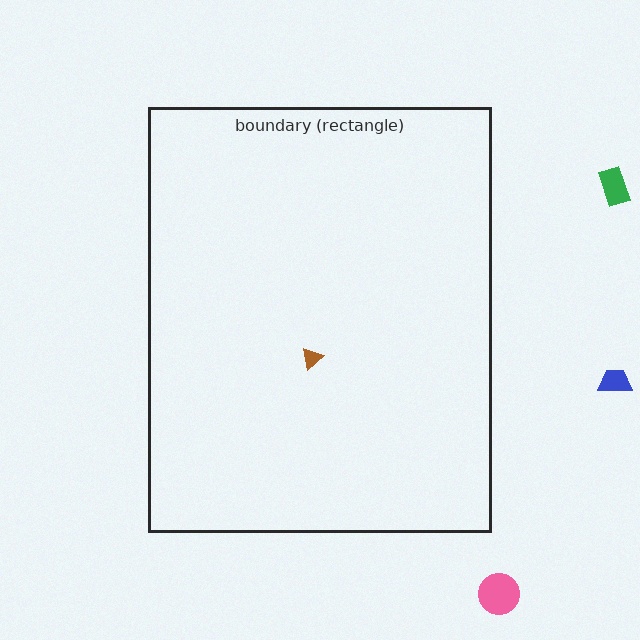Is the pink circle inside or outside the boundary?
Outside.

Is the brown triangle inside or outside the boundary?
Inside.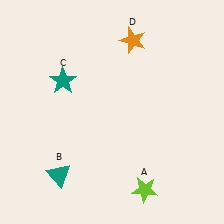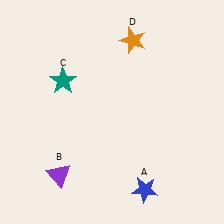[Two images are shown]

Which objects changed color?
A changed from lime to blue. B changed from teal to purple.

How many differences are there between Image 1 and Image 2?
There are 2 differences between the two images.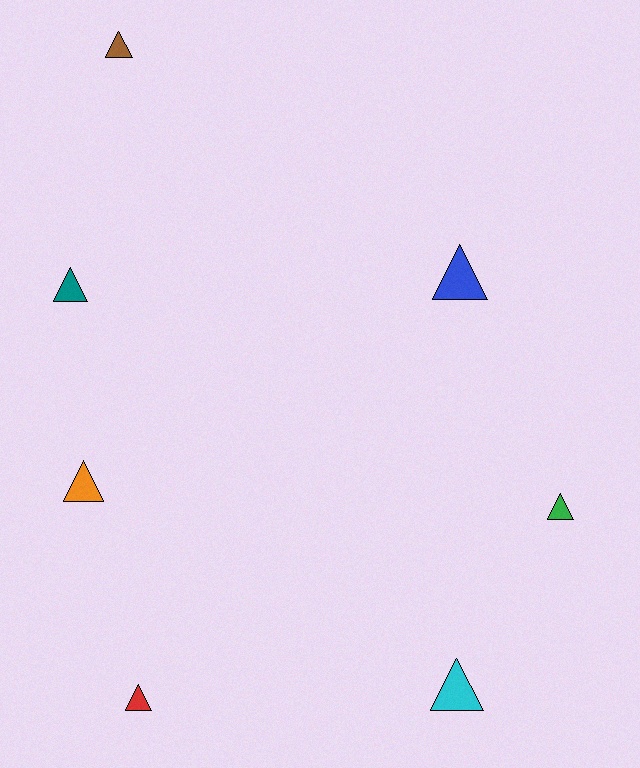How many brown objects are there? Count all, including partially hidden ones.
There is 1 brown object.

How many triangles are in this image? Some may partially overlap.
There are 7 triangles.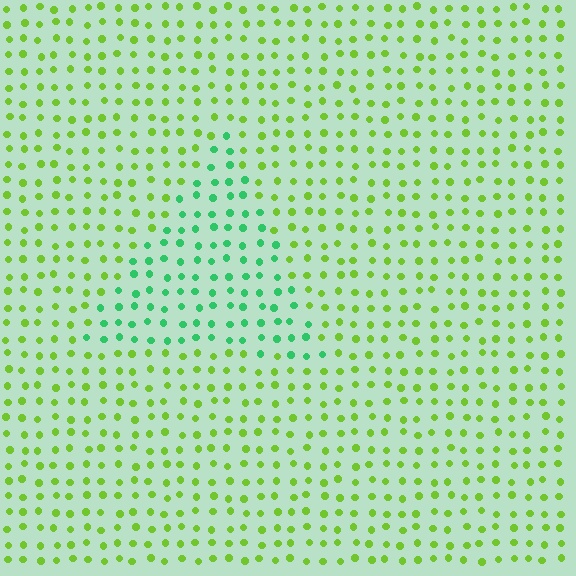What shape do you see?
I see a triangle.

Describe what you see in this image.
The image is filled with small lime elements in a uniform arrangement. A triangle-shaped region is visible where the elements are tinted to a slightly different hue, forming a subtle color boundary.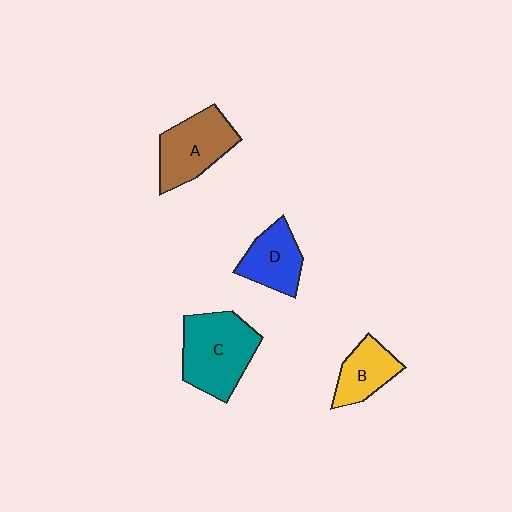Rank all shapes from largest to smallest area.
From largest to smallest: C (teal), A (brown), D (blue), B (yellow).